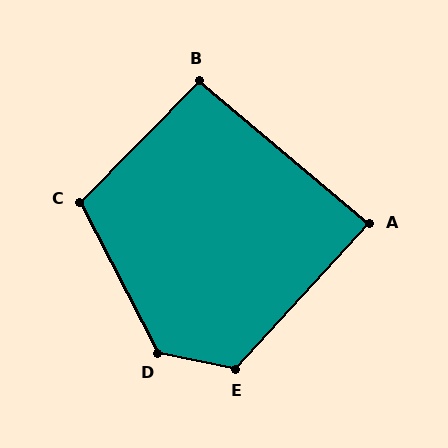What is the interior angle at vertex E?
Approximately 121 degrees (obtuse).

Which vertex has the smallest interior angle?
A, at approximately 87 degrees.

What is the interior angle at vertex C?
Approximately 108 degrees (obtuse).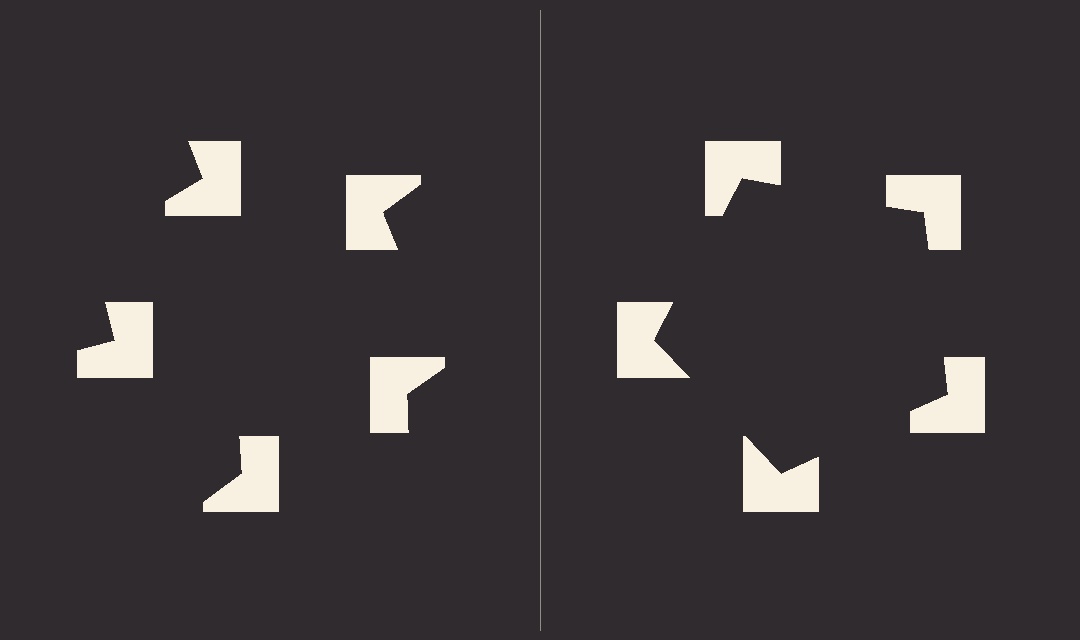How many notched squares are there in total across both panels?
10 — 5 on each side.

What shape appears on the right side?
An illusory pentagon.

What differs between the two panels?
The notched squares are positioned identically on both sides; only the wedge orientations differ. On the right they align to a pentagon; on the left they are misaligned.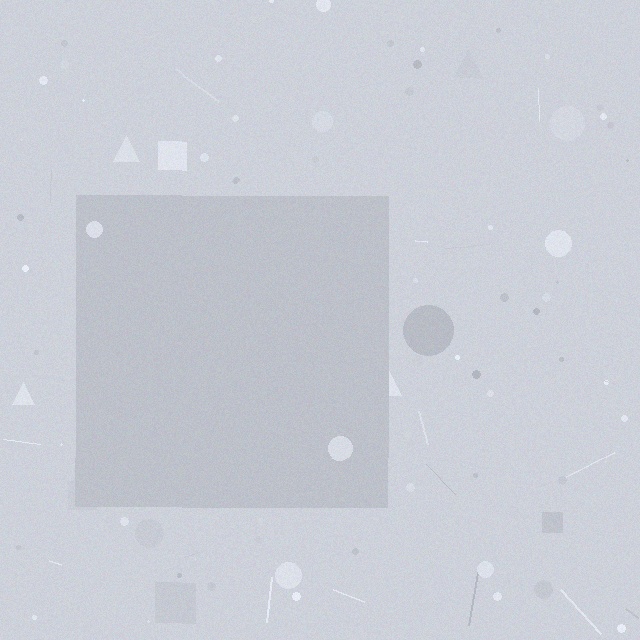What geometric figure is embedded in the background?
A square is embedded in the background.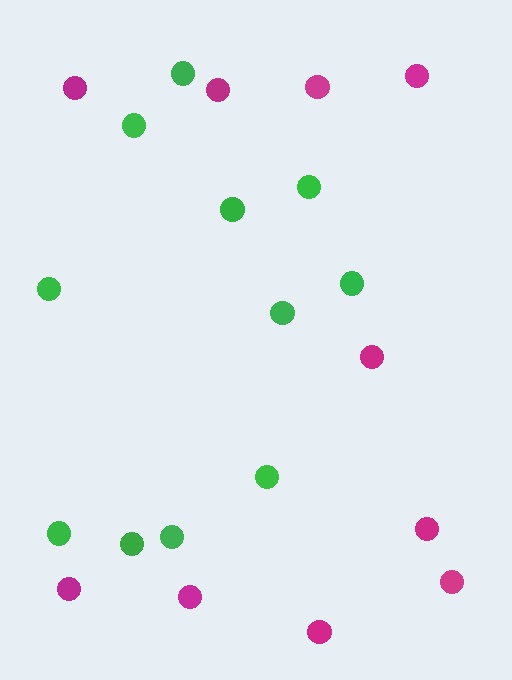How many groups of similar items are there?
There are 2 groups: one group of magenta circles (10) and one group of green circles (11).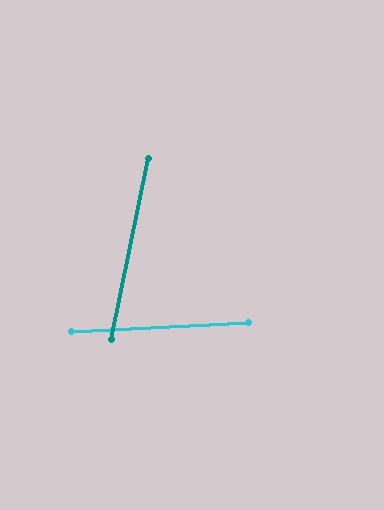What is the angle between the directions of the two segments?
Approximately 76 degrees.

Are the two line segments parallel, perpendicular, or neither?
Neither parallel nor perpendicular — they differ by about 76°.